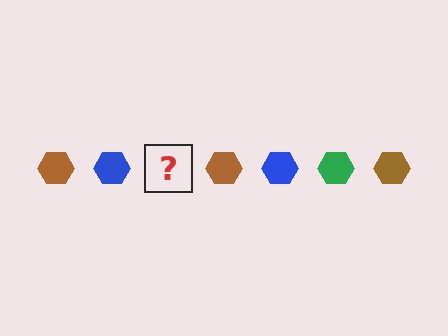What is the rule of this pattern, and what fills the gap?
The rule is that the pattern cycles through brown, blue, green hexagons. The gap should be filled with a green hexagon.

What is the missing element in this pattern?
The missing element is a green hexagon.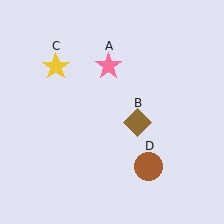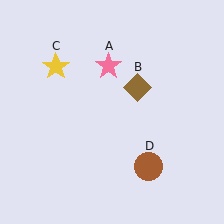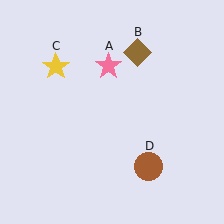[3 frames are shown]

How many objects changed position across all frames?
1 object changed position: brown diamond (object B).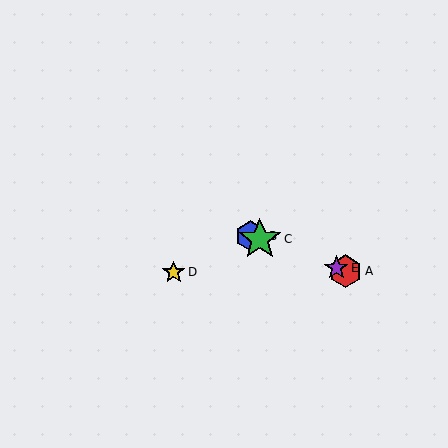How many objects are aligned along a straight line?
4 objects (A, B, C, E) are aligned along a straight line.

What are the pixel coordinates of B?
Object B is at (251, 236).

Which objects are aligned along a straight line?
Objects A, B, C, E are aligned along a straight line.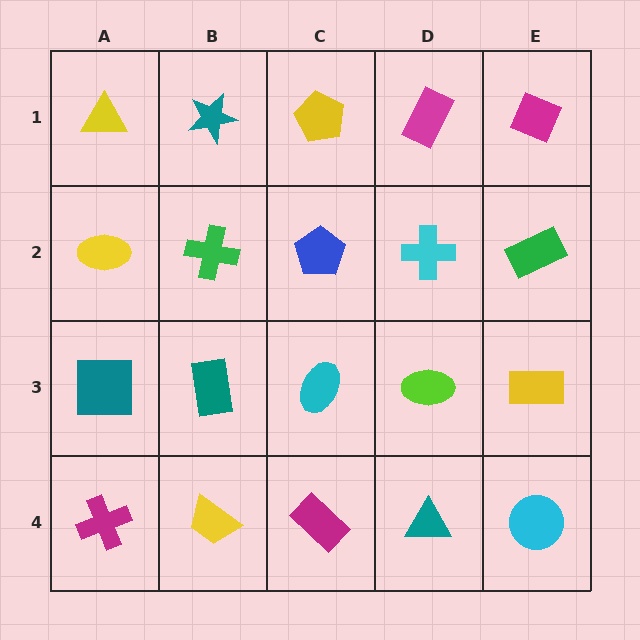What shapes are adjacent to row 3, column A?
A yellow ellipse (row 2, column A), a magenta cross (row 4, column A), a teal rectangle (row 3, column B).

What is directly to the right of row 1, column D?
A magenta diamond.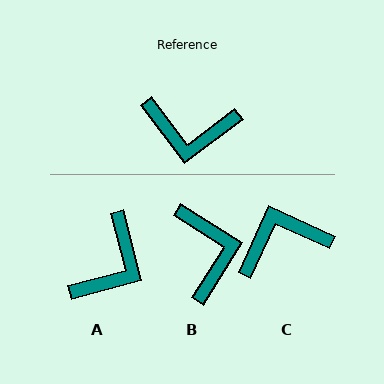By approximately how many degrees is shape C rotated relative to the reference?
Approximately 151 degrees clockwise.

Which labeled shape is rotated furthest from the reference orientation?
C, about 151 degrees away.